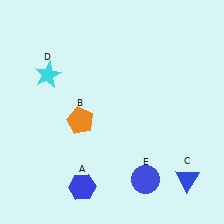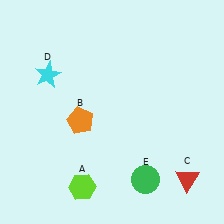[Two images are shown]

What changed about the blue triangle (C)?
In Image 1, C is blue. In Image 2, it changed to red.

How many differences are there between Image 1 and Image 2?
There are 3 differences between the two images.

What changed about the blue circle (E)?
In Image 1, E is blue. In Image 2, it changed to green.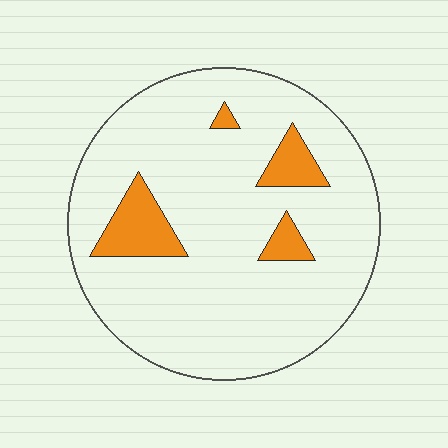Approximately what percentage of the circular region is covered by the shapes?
Approximately 10%.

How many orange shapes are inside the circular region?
4.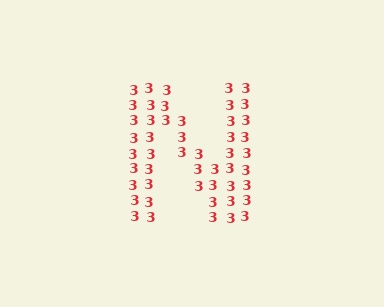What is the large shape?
The large shape is the letter N.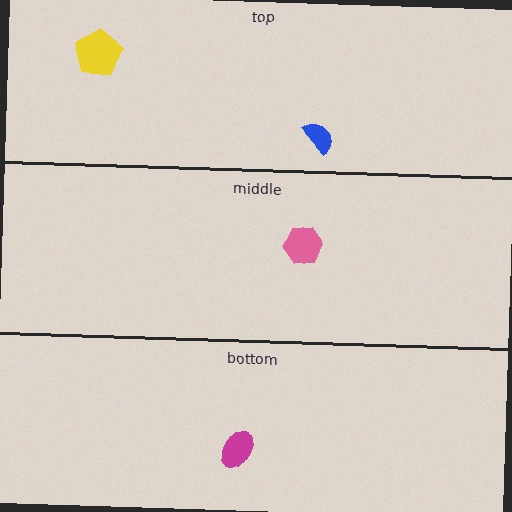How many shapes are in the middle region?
1.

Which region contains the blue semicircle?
The top region.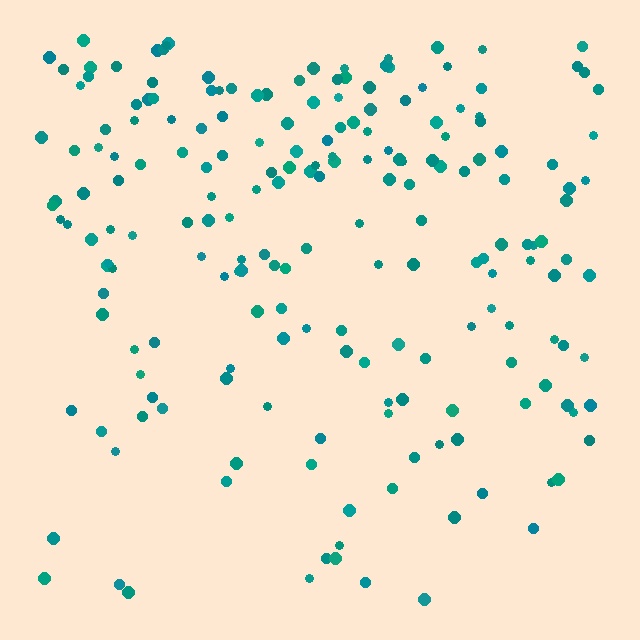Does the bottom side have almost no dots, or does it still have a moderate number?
Still a moderate number, just noticeably fewer than the top.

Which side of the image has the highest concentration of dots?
The top.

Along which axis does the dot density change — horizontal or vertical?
Vertical.